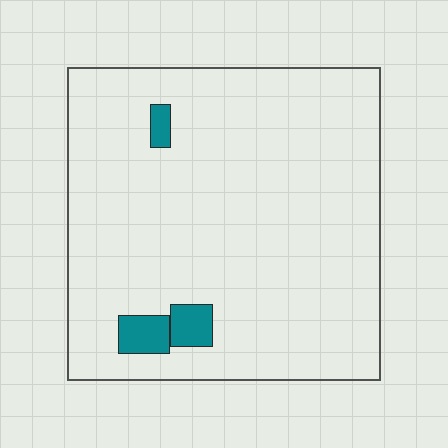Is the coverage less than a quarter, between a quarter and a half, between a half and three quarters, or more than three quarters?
Less than a quarter.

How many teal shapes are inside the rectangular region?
3.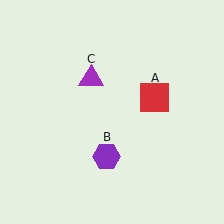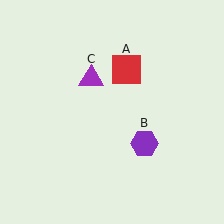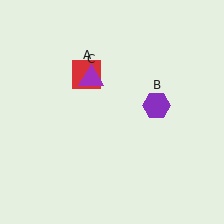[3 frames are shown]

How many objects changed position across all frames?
2 objects changed position: red square (object A), purple hexagon (object B).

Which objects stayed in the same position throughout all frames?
Purple triangle (object C) remained stationary.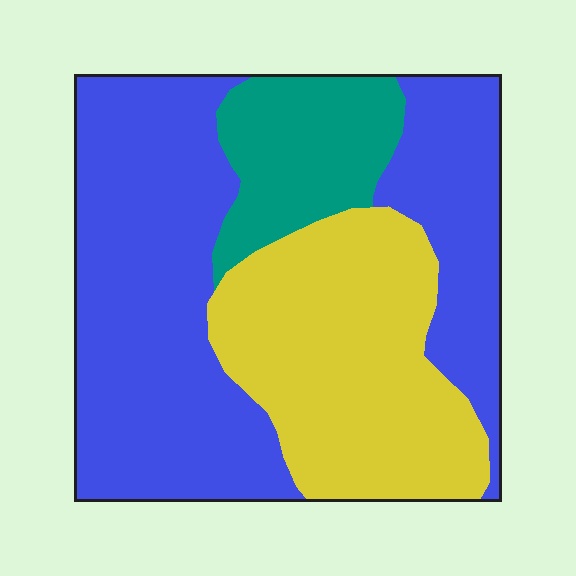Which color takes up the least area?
Teal, at roughly 15%.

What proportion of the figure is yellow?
Yellow takes up about one third (1/3) of the figure.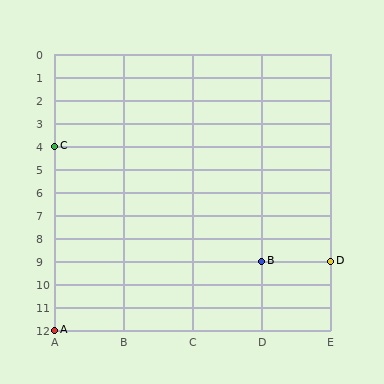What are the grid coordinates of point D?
Point D is at grid coordinates (E, 9).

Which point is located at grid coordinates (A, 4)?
Point C is at (A, 4).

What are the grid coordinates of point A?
Point A is at grid coordinates (A, 12).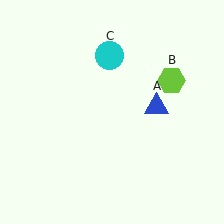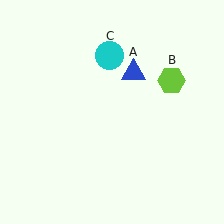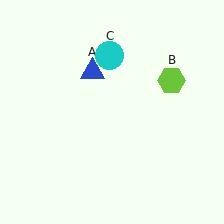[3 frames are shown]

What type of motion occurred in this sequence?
The blue triangle (object A) rotated counterclockwise around the center of the scene.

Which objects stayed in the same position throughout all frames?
Lime hexagon (object B) and cyan circle (object C) remained stationary.